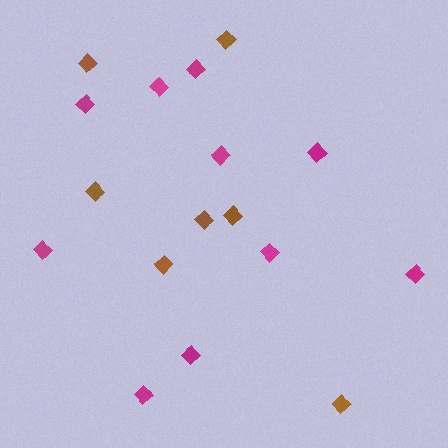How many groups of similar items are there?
There are 2 groups: one group of magenta diamonds (10) and one group of brown diamonds (7).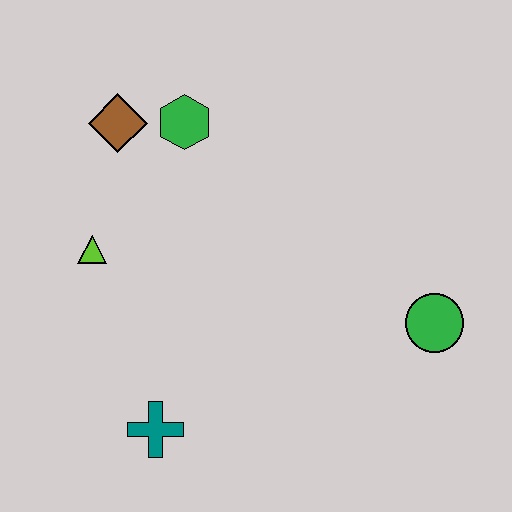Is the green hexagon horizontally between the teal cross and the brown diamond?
No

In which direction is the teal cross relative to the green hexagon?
The teal cross is below the green hexagon.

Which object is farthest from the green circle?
The brown diamond is farthest from the green circle.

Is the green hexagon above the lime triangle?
Yes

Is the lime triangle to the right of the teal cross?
No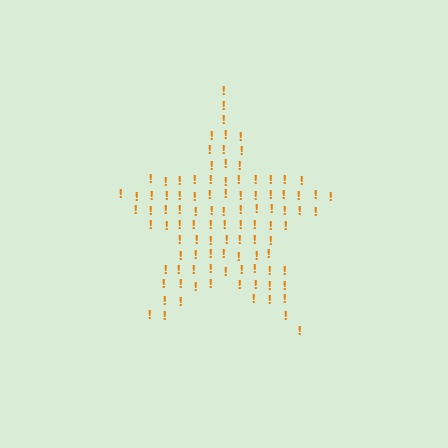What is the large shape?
The large shape is a star.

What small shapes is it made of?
It is made of small exclamation marks.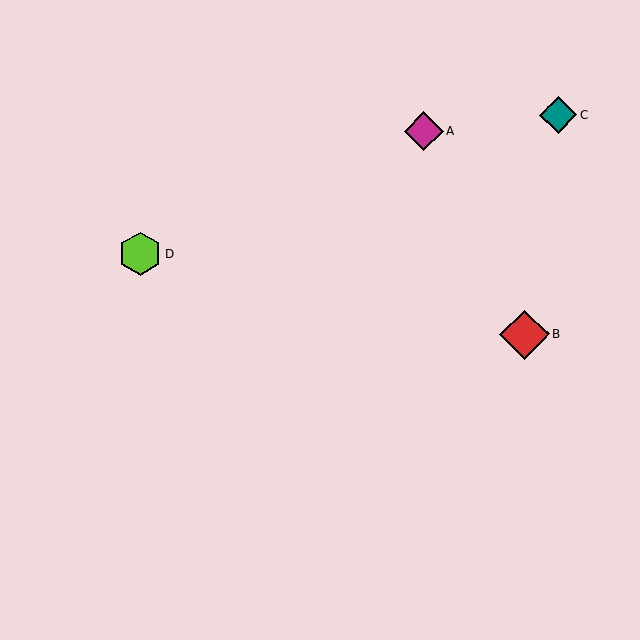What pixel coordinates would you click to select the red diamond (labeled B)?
Click at (524, 335) to select the red diamond B.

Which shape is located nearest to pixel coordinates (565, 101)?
The teal diamond (labeled C) at (558, 115) is nearest to that location.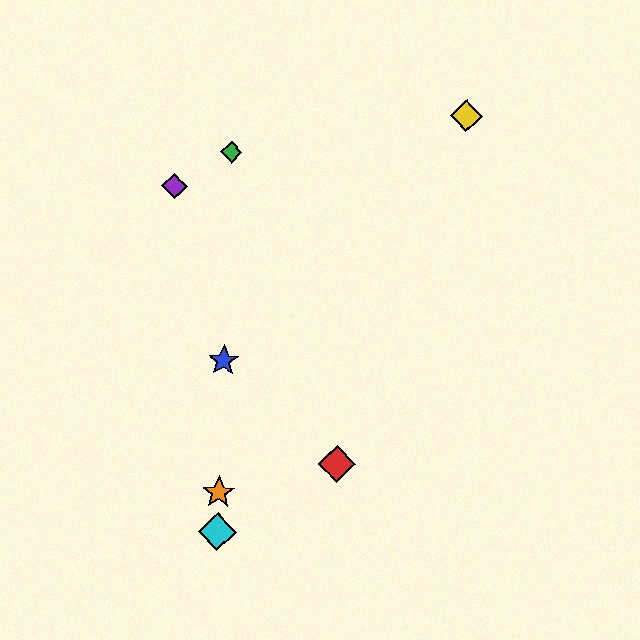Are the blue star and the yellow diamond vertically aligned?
No, the blue star is at x≈223 and the yellow diamond is at x≈466.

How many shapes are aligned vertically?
4 shapes (the blue star, the green diamond, the orange star, the cyan diamond) are aligned vertically.